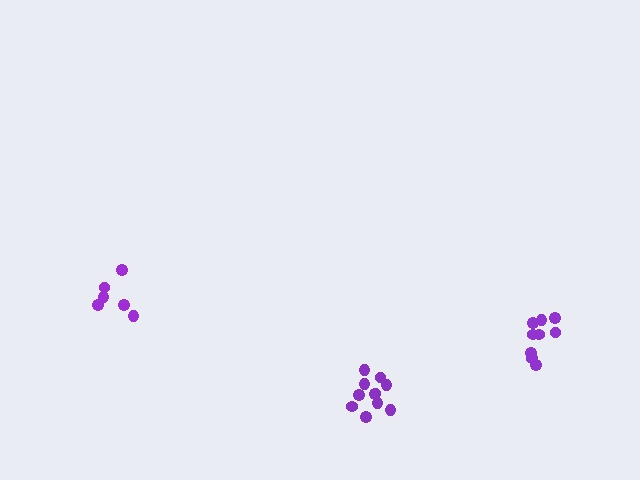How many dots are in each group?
Group 1: 11 dots, Group 2: 9 dots, Group 3: 6 dots (26 total).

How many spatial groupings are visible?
There are 3 spatial groupings.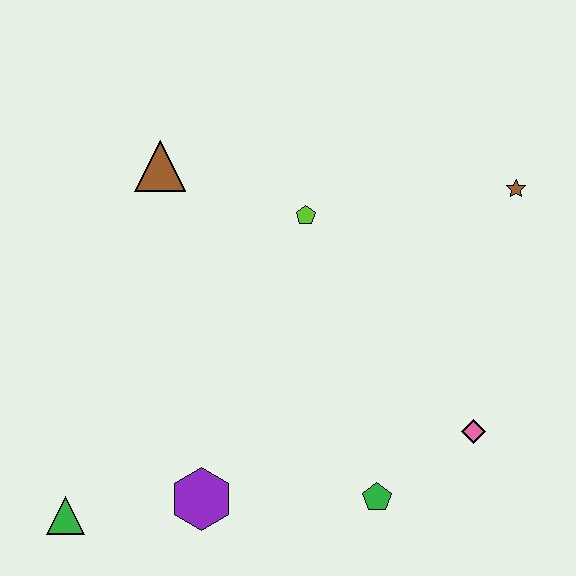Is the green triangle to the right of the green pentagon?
No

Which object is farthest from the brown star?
The green triangle is farthest from the brown star.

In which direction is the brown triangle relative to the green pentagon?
The brown triangle is above the green pentagon.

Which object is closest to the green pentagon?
The pink diamond is closest to the green pentagon.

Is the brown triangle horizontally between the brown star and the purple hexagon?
No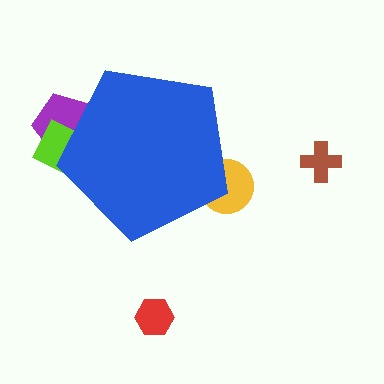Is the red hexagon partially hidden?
No, the red hexagon is fully visible.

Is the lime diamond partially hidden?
Yes, the lime diamond is partially hidden behind the blue pentagon.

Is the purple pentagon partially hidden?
Yes, the purple pentagon is partially hidden behind the blue pentagon.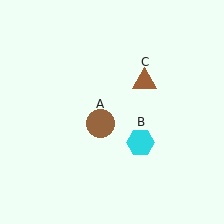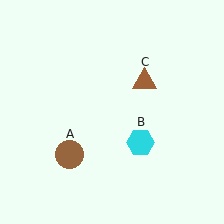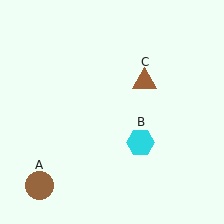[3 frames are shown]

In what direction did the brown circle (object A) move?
The brown circle (object A) moved down and to the left.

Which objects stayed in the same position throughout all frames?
Cyan hexagon (object B) and brown triangle (object C) remained stationary.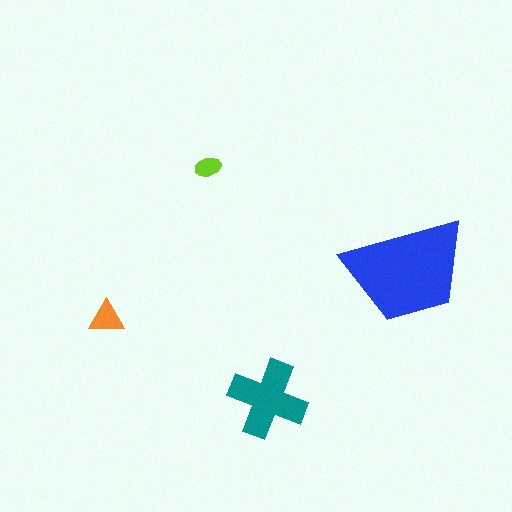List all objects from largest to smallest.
The blue trapezoid, the teal cross, the orange triangle, the lime ellipse.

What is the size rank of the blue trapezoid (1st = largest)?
1st.